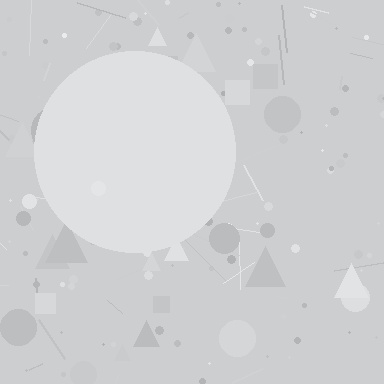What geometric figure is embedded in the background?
A circle is embedded in the background.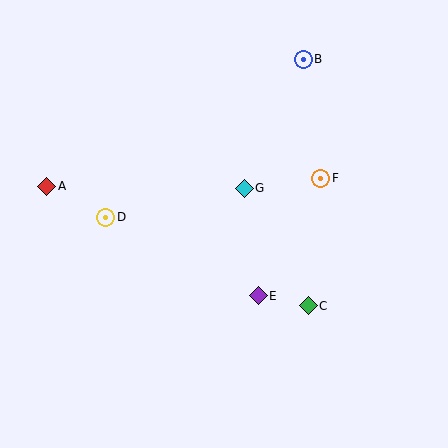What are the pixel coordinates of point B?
Point B is at (303, 59).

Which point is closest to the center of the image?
Point G at (244, 188) is closest to the center.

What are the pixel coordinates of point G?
Point G is at (244, 188).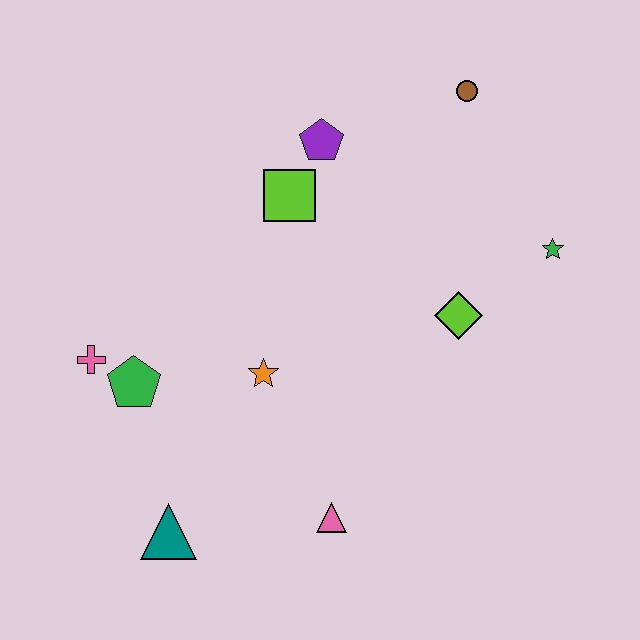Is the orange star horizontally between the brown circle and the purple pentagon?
No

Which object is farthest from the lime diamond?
The pink cross is farthest from the lime diamond.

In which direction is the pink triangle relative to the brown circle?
The pink triangle is below the brown circle.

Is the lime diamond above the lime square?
No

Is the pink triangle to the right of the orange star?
Yes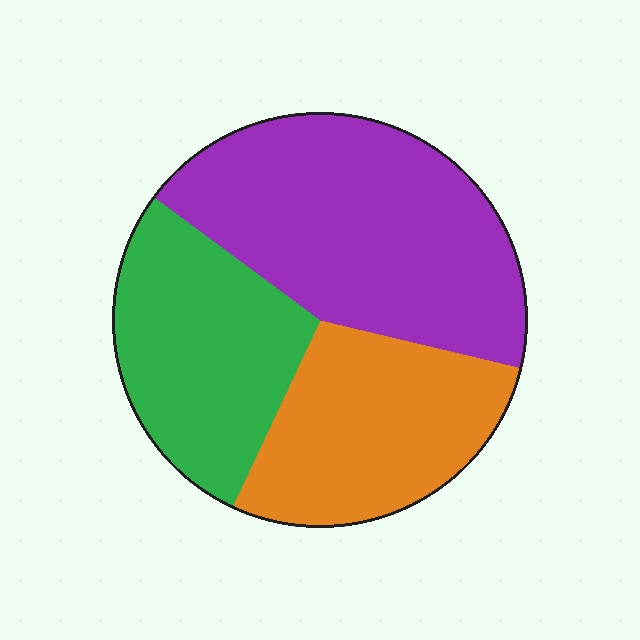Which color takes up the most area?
Purple, at roughly 45%.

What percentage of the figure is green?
Green covers 28% of the figure.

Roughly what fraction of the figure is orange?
Orange takes up about one quarter (1/4) of the figure.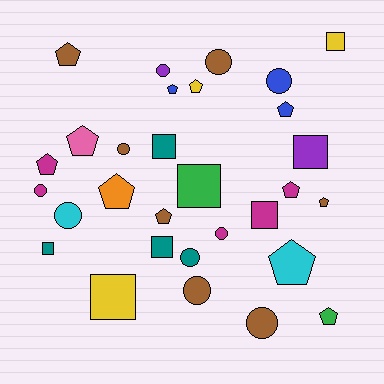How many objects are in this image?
There are 30 objects.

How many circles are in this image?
There are 10 circles.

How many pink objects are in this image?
There is 1 pink object.